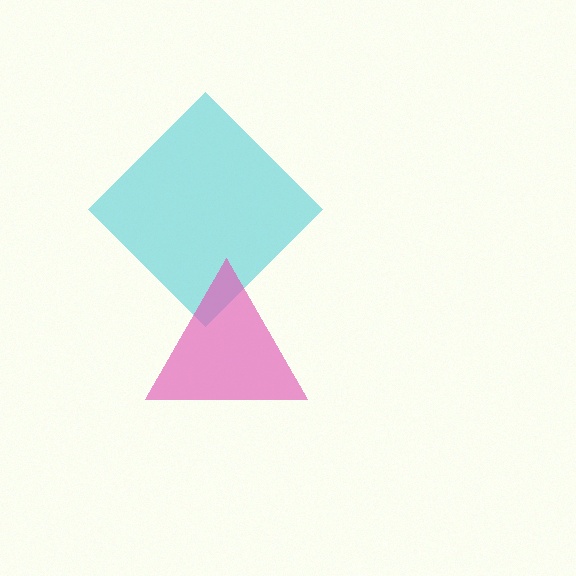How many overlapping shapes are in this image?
There are 2 overlapping shapes in the image.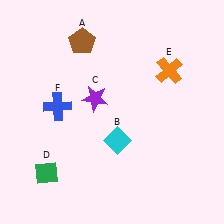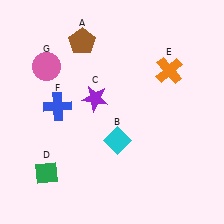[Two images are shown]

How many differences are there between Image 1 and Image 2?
There is 1 difference between the two images.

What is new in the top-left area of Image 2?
A pink circle (G) was added in the top-left area of Image 2.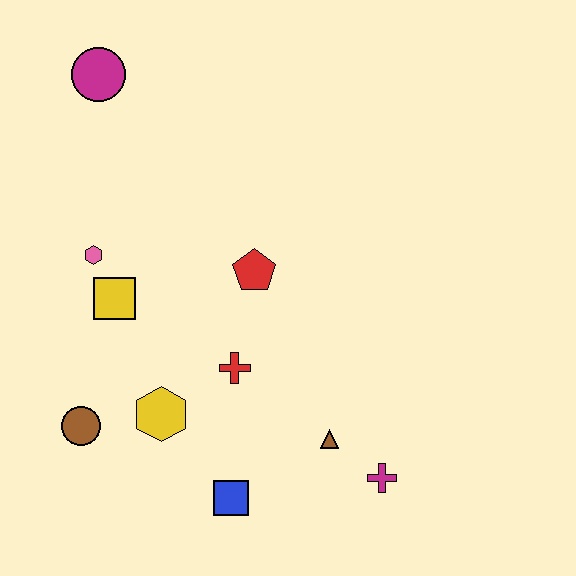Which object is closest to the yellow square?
The pink hexagon is closest to the yellow square.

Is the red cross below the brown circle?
No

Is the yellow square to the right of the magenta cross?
No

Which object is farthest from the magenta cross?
The magenta circle is farthest from the magenta cross.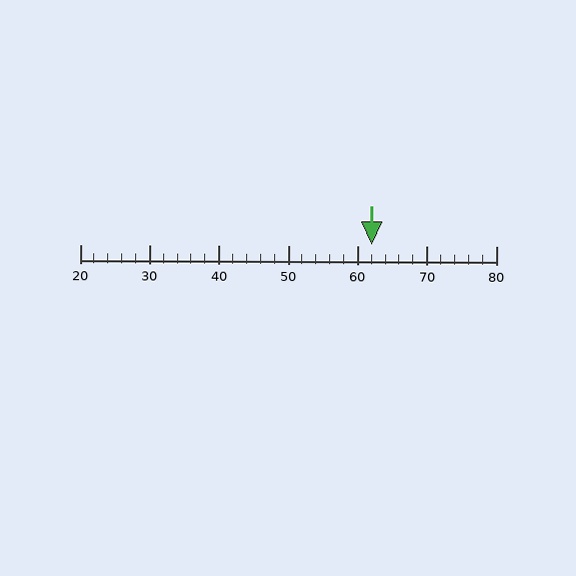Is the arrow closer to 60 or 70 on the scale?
The arrow is closer to 60.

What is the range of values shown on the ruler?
The ruler shows values from 20 to 80.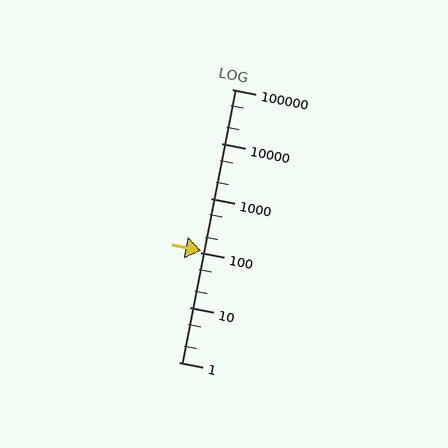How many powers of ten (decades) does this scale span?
The scale spans 5 decades, from 1 to 100000.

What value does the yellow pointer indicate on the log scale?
The pointer indicates approximately 110.